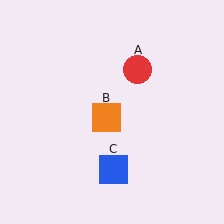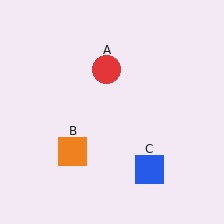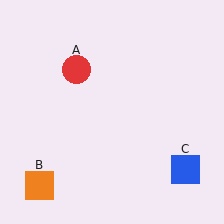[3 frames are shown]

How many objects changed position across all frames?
3 objects changed position: red circle (object A), orange square (object B), blue square (object C).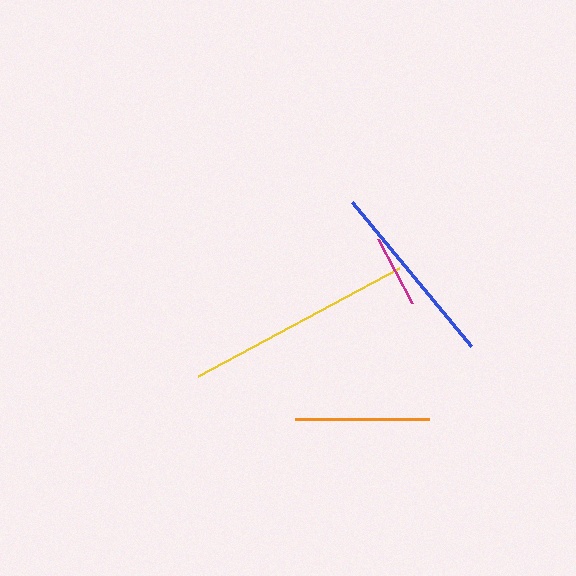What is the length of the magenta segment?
The magenta segment is approximately 72 pixels long.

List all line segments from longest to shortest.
From longest to shortest: yellow, blue, orange, magenta.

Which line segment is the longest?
The yellow line is the longest at approximately 228 pixels.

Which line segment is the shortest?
The magenta line is the shortest at approximately 72 pixels.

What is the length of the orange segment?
The orange segment is approximately 133 pixels long.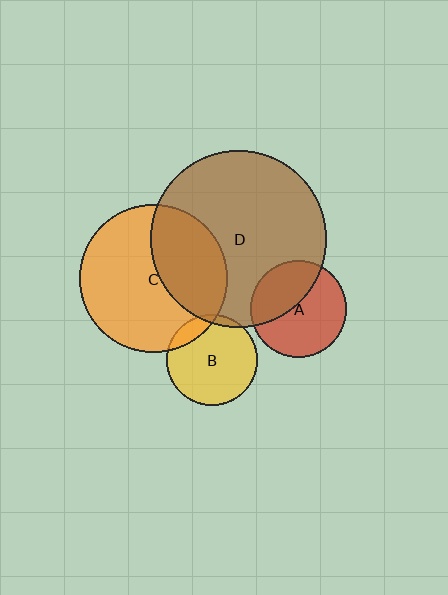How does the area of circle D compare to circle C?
Approximately 1.4 times.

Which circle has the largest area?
Circle D (brown).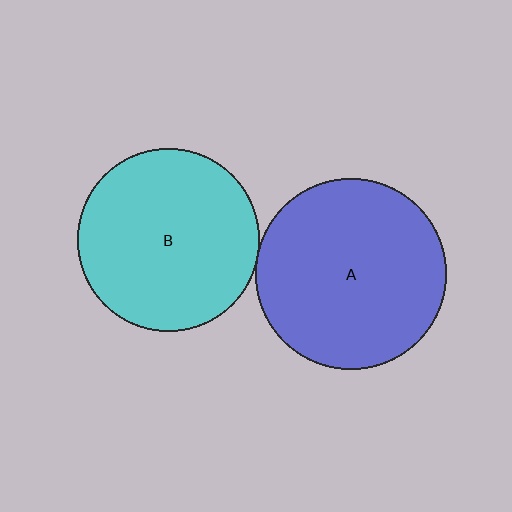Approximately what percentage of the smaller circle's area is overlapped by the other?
Approximately 5%.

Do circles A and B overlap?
Yes.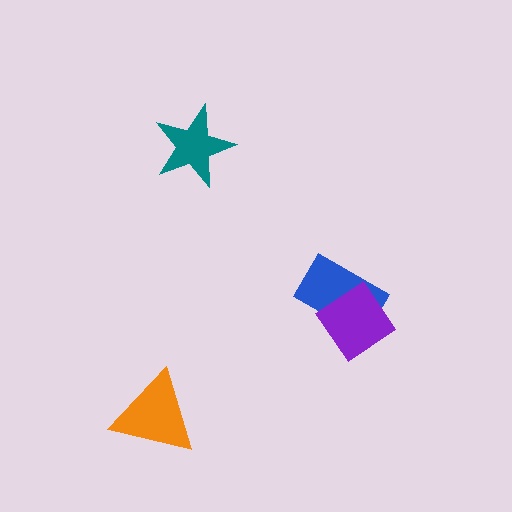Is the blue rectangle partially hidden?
Yes, it is partially covered by another shape.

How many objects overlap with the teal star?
0 objects overlap with the teal star.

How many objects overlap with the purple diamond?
1 object overlaps with the purple diamond.